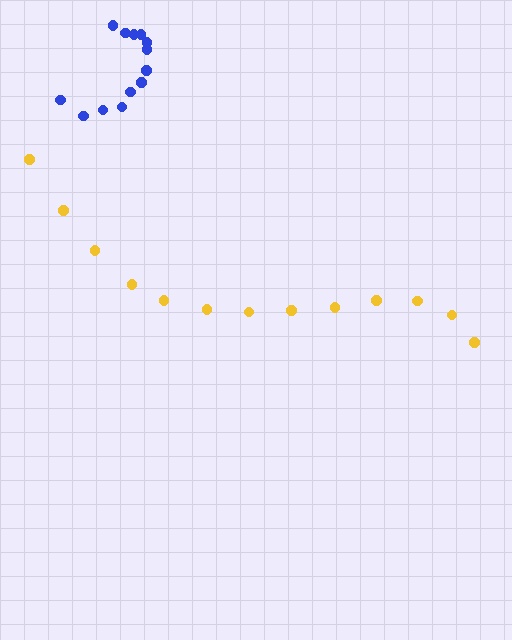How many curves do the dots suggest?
There are 2 distinct paths.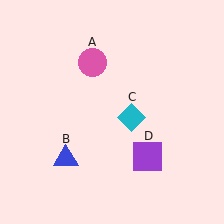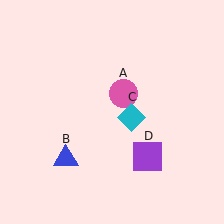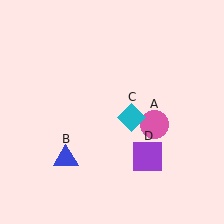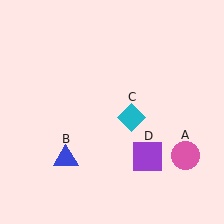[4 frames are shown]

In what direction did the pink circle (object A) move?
The pink circle (object A) moved down and to the right.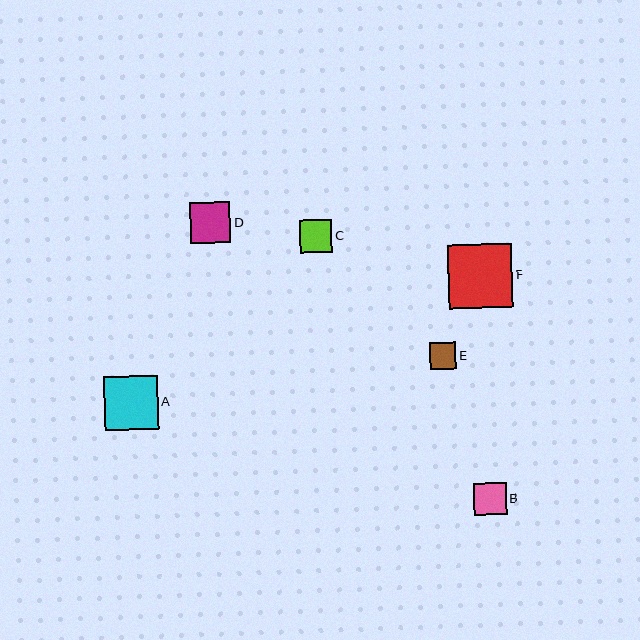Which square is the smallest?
Square E is the smallest with a size of approximately 26 pixels.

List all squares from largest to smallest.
From largest to smallest: F, A, D, C, B, E.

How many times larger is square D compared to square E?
Square D is approximately 1.5 times the size of square E.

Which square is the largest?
Square F is the largest with a size of approximately 64 pixels.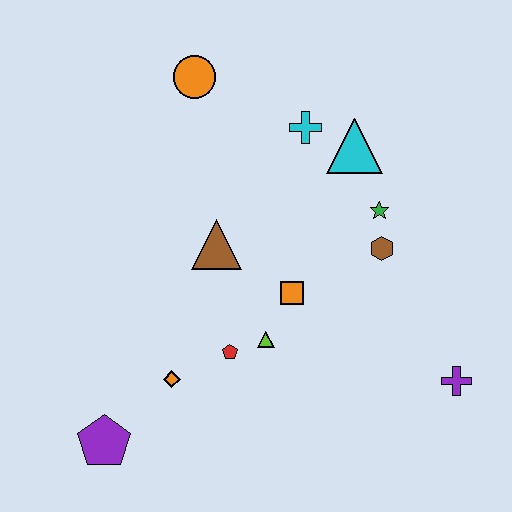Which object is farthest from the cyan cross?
The purple pentagon is farthest from the cyan cross.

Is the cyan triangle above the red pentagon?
Yes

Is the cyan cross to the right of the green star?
No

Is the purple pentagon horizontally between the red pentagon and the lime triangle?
No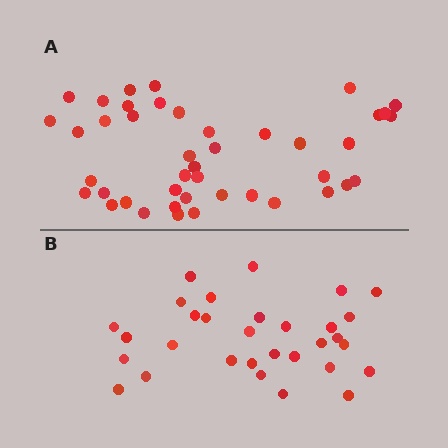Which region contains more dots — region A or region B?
Region A (the top region) has more dots.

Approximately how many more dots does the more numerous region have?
Region A has roughly 12 or so more dots than region B.